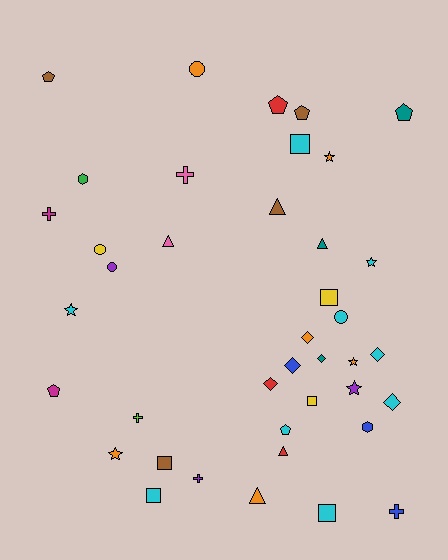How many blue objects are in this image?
There are 3 blue objects.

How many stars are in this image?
There are 6 stars.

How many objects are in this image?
There are 40 objects.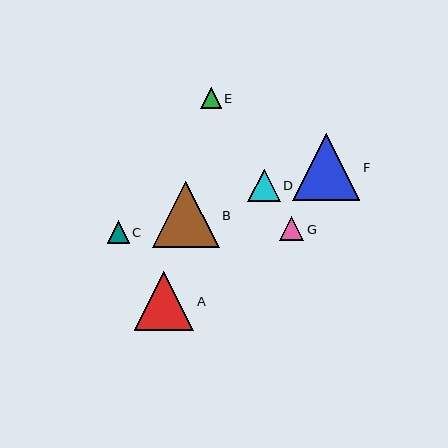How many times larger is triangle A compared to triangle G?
Triangle A is approximately 2.4 times the size of triangle G.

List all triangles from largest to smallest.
From largest to smallest: F, B, A, D, G, C, E.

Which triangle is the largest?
Triangle F is the largest with a size of approximately 67 pixels.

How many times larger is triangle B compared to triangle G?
Triangle B is approximately 2.7 times the size of triangle G.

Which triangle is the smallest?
Triangle E is the smallest with a size of approximately 21 pixels.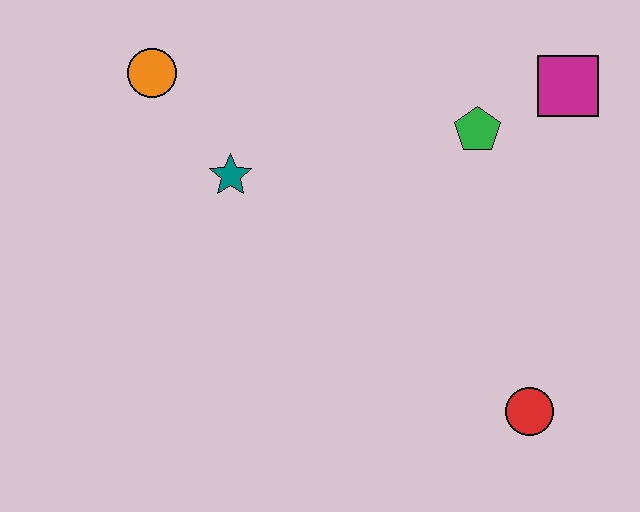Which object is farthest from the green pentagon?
The orange circle is farthest from the green pentagon.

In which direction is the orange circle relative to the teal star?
The orange circle is above the teal star.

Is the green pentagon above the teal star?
Yes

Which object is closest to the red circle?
The green pentagon is closest to the red circle.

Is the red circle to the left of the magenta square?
Yes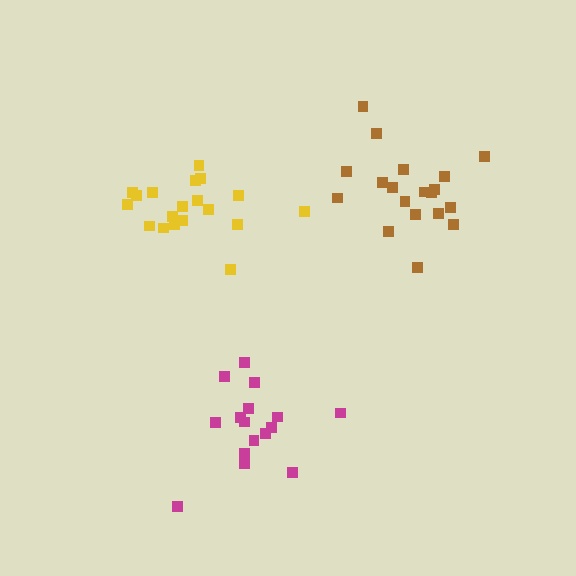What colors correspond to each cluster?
The clusters are colored: magenta, brown, yellow.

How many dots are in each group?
Group 1: 16 dots, Group 2: 19 dots, Group 3: 19 dots (54 total).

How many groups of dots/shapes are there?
There are 3 groups.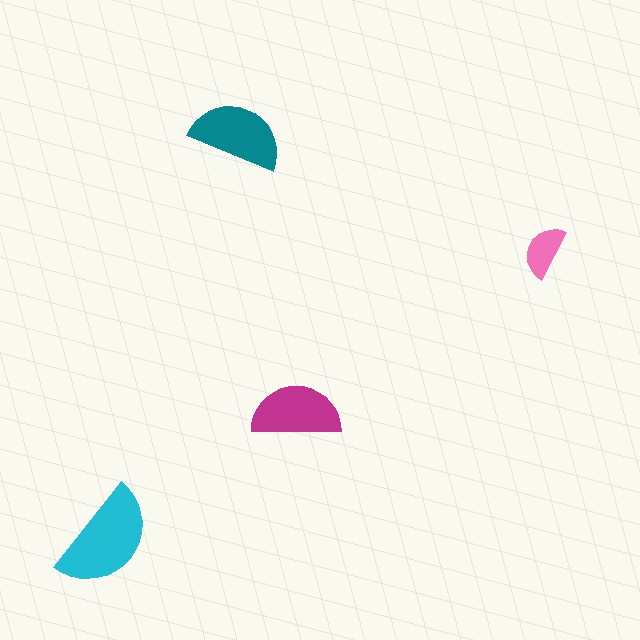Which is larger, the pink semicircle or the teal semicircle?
The teal one.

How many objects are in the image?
There are 4 objects in the image.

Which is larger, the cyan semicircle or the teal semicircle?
The cyan one.